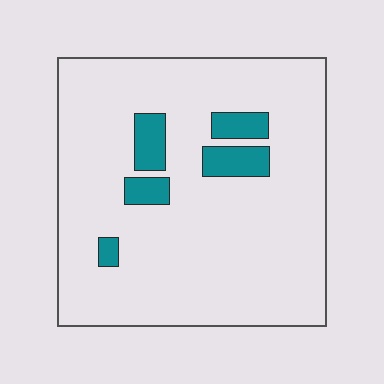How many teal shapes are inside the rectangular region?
5.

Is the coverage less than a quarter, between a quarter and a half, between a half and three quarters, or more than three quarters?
Less than a quarter.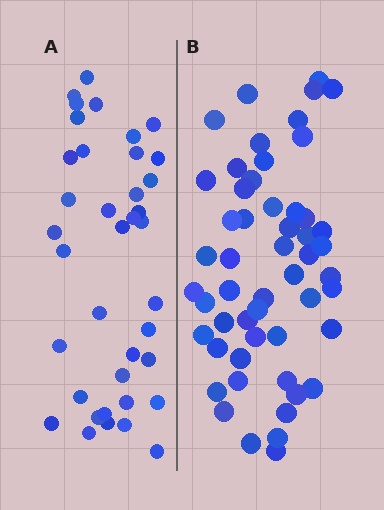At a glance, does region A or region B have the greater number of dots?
Region B (the right region) has more dots.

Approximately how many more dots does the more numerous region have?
Region B has approximately 15 more dots than region A.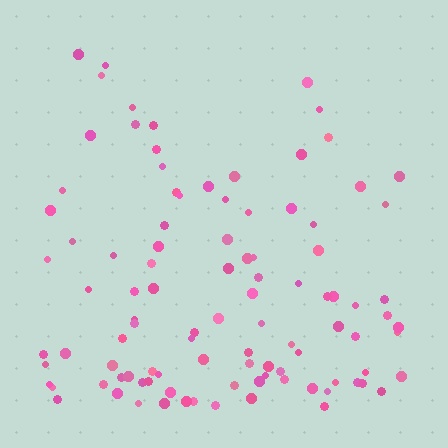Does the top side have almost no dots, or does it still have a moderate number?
Still a moderate number, just noticeably fewer than the bottom.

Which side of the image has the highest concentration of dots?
The bottom.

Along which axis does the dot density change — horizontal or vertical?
Vertical.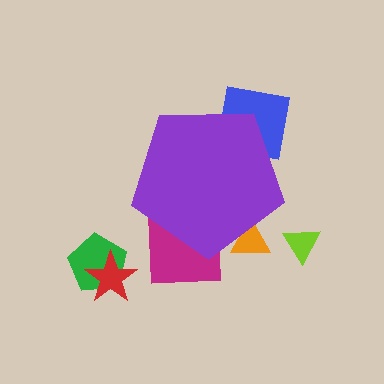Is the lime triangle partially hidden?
No, the lime triangle is fully visible.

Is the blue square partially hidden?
Yes, the blue square is partially hidden behind the purple pentagon.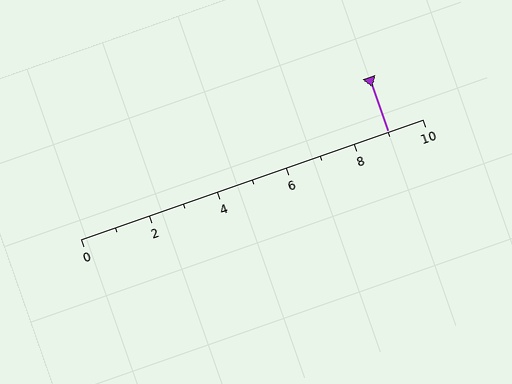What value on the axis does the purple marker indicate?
The marker indicates approximately 9.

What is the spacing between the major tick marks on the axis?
The major ticks are spaced 2 apart.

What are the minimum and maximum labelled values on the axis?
The axis runs from 0 to 10.